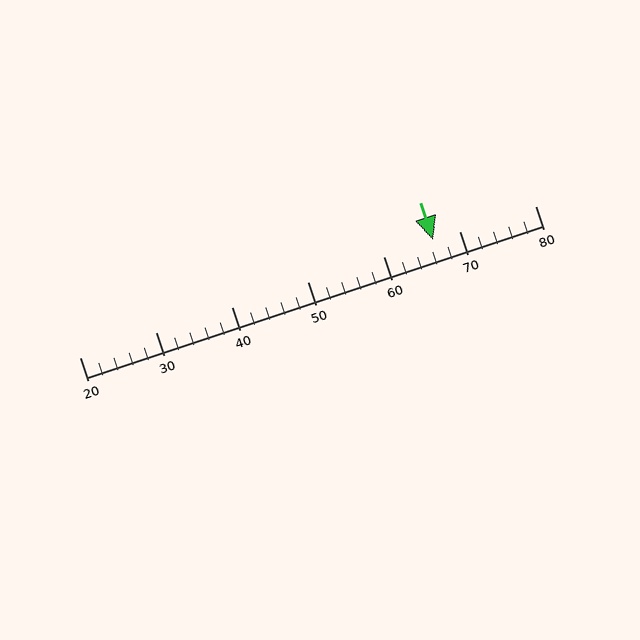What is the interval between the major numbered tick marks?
The major tick marks are spaced 10 units apart.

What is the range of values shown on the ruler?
The ruler shows values from 20 to 80.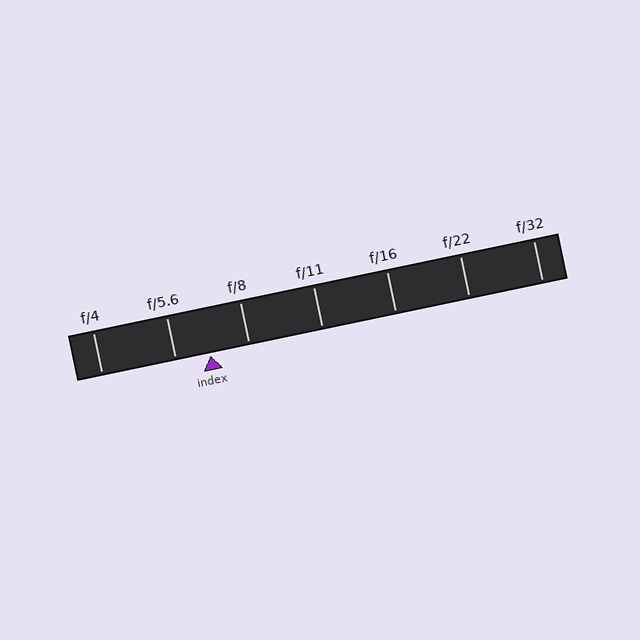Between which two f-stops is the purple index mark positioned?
The index mark is between f/5.6 and f/8.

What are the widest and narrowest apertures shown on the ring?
The widest aperture shown is f/4 and the narrowest is f/32.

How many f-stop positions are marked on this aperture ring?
There are 7 f-stop positions marked.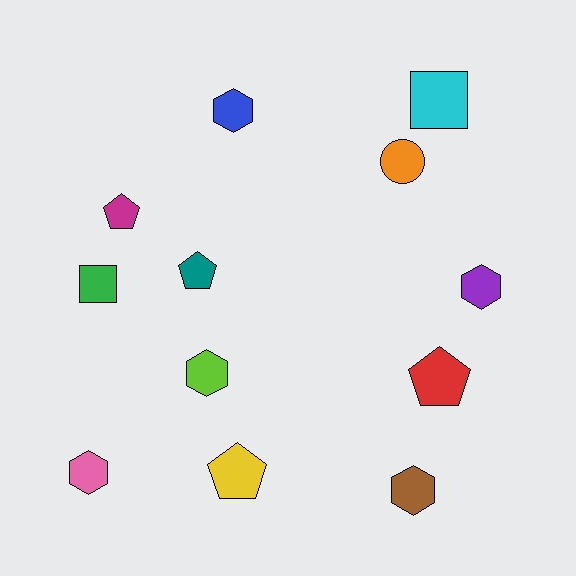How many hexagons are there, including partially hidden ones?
There are 5 hexagons.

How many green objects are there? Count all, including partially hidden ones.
There is 1 green object.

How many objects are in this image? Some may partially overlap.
There are 12 objects.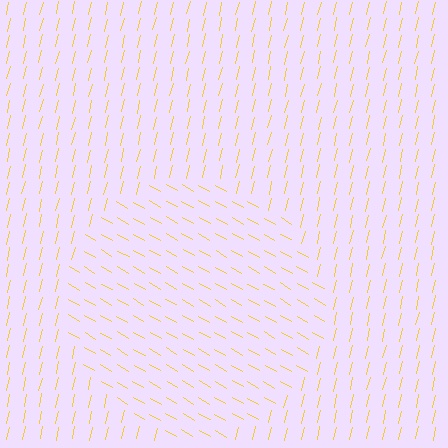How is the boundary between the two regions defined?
The boundary is defined purely by a change in line orientation (approximately 74 degrees difference). All lines are the same color and thickness.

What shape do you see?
I see a circle.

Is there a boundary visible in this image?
Yes, there is a texture boundary formed by a change in line orientation.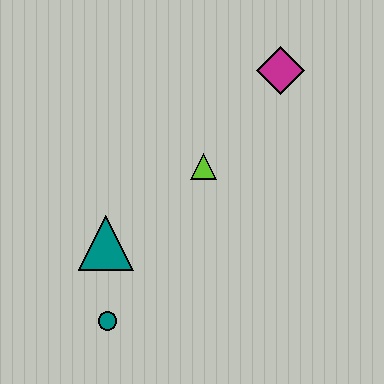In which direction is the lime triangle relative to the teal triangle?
The lime triangle is to the right of the teal triangle.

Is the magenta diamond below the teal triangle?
No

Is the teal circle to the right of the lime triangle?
No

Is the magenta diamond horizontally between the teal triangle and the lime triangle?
No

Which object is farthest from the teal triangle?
The magenta diamond is farthest from the teal triangle.